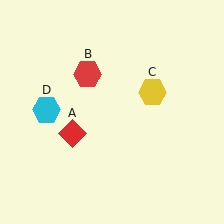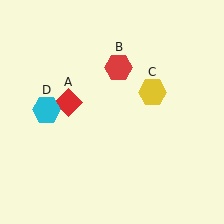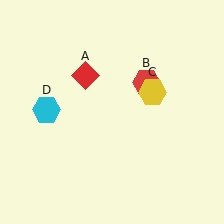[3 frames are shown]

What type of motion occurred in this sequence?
The red diamond (object A), red hexagon (object B) rotated clockwise around the center of the scene.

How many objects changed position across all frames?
2 objects changed position: red diamond (object A), red hexagon (object B).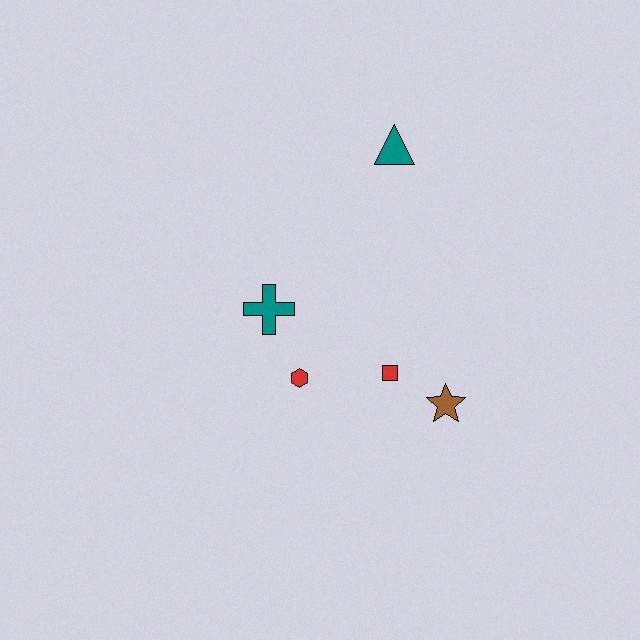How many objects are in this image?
There are 5 objects.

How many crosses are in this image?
There is 1 cross.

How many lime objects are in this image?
There are no lime objects.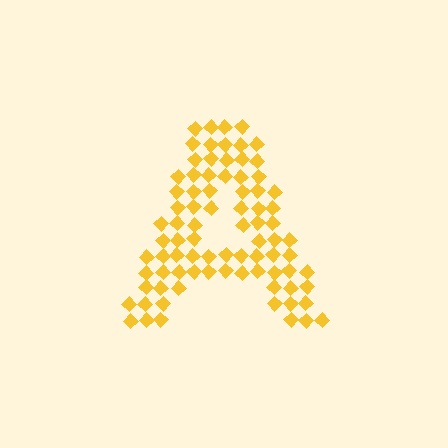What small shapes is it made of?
It is made of small diamonds.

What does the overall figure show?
The overall figure shows the letter A.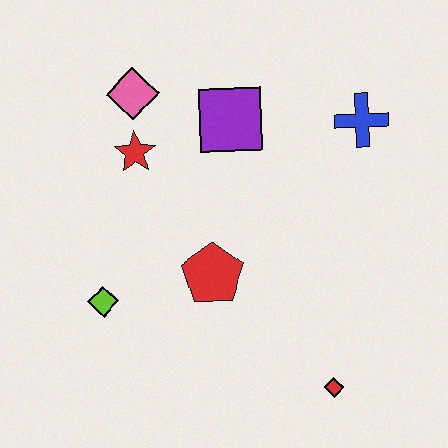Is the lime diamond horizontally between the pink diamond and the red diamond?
No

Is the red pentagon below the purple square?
Yes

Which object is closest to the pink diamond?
The red star is closest to the pink diamond.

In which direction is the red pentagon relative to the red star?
The red pentagon is below the red star.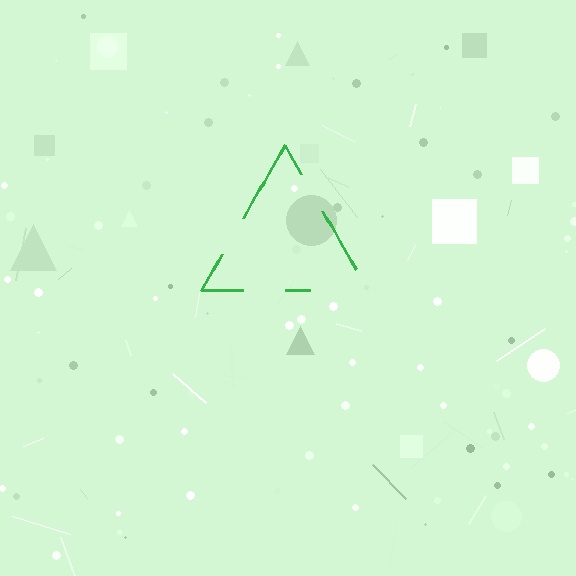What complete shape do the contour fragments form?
The contour fragments form a triangle.